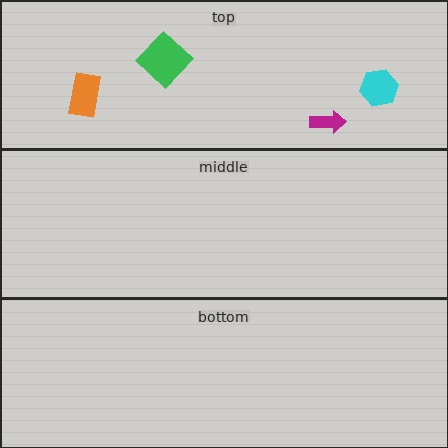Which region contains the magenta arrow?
The top region.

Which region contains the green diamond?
The top region.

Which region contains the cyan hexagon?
The top region.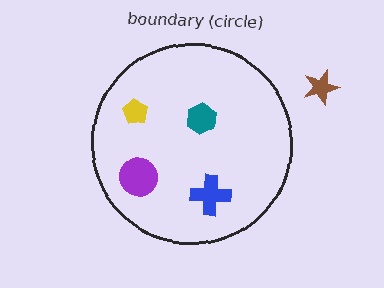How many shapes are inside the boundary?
4 inside, 1 outside.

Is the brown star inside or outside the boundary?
Outside.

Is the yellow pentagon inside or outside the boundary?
Inside.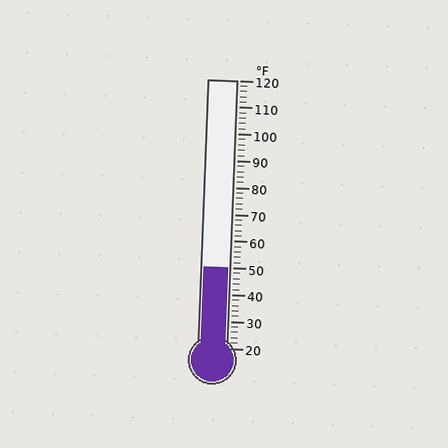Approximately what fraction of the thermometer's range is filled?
The thermometer is filled to approximately 30% of its range.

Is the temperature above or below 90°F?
The temperature is below 90°F.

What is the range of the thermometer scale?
The thermometer scale ranges from 20°F to 120°F.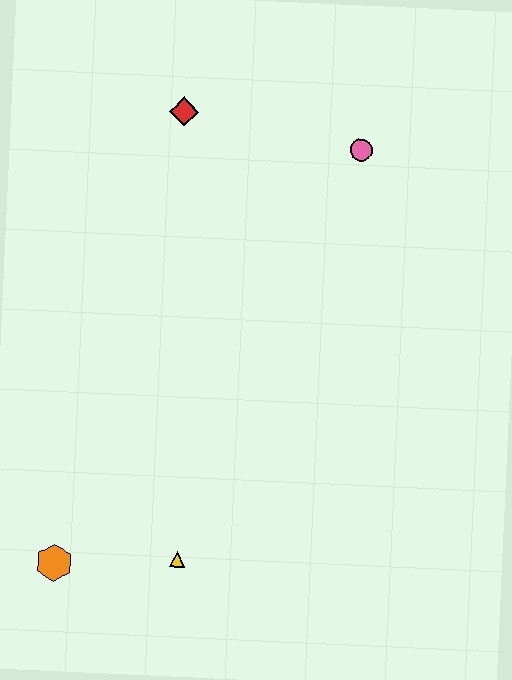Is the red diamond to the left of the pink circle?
Yes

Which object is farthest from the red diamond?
The orange hexagon is farthest from the red diamond.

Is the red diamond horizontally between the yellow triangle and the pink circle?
No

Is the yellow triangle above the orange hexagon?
Yes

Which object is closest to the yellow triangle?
The orange hexagon is closest to the yellow triangle.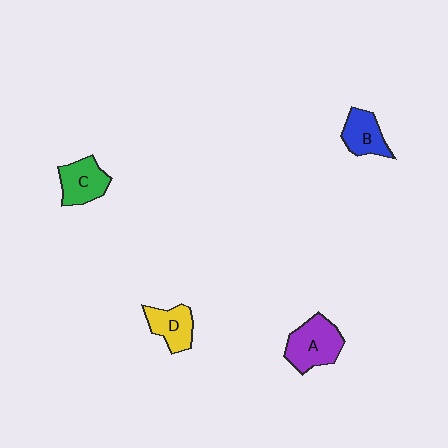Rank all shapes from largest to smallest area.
From largest to smallest: A (purple), C (green), D (yellow), B (blue).